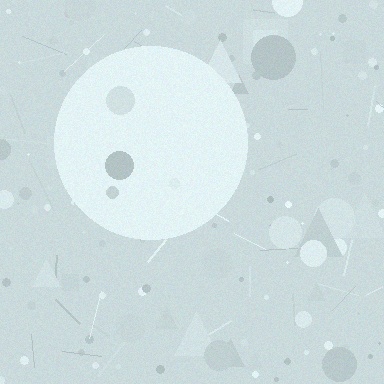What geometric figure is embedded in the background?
A circle is embedded in the background.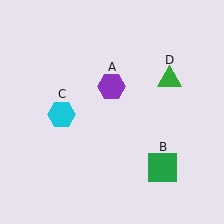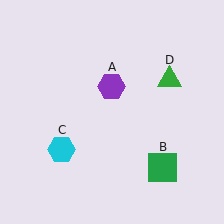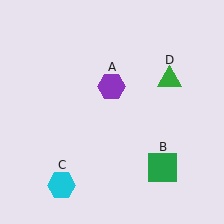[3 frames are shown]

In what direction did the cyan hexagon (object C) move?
The cyan hexagon (object C) moved down.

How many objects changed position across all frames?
1 object changed position: cyan hexagon (object C).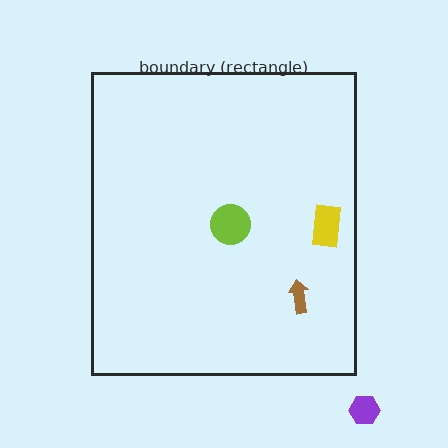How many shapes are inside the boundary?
3 inside, 1 outside.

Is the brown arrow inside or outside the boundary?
Inside.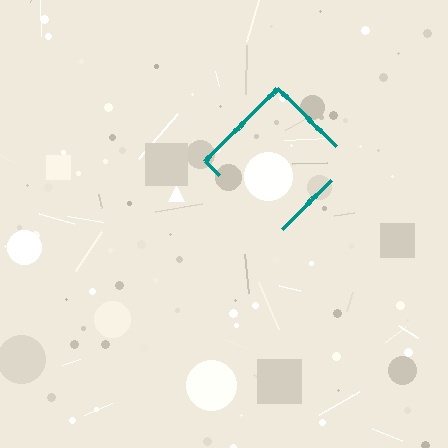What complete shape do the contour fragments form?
The contour fragments form a diamond.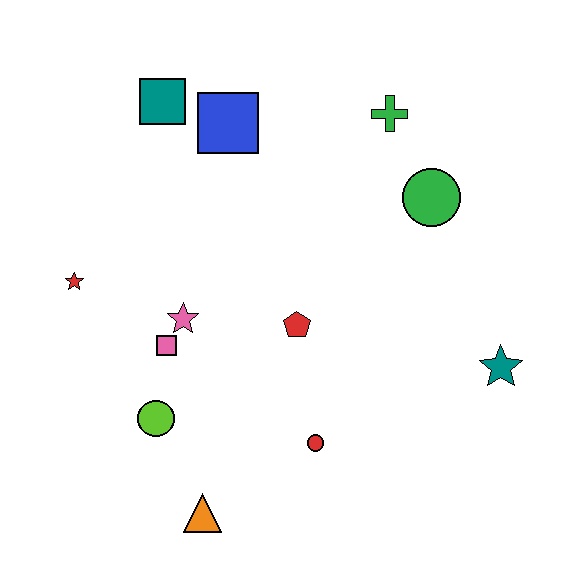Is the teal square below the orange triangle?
No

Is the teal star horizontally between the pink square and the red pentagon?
No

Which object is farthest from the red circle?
The teal square is farthest from the red circle.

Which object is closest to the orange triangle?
The lime circle is closest to the orange triangle.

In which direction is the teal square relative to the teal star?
The teal square is to the left of the teal star.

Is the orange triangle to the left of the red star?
No